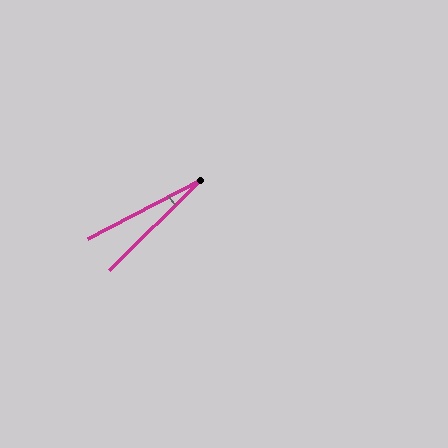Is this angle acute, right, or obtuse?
It is acute.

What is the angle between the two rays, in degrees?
Approximately 17 degrees.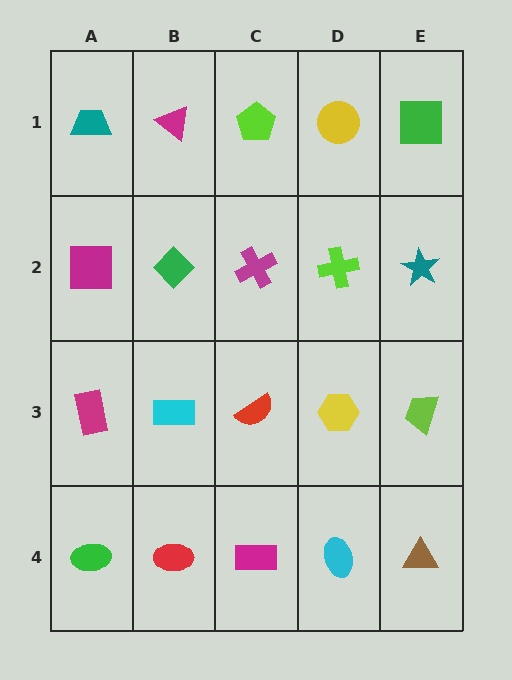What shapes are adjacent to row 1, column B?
A green diamond (row 2, column B), a teal trapezoid (row 1, column A), a lime pentagon (row 1, column C).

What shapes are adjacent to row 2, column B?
A magenta triangle (row 1, column B), a cyan rectangle (row 3, column B), a magenta square (row 2, column A), a magenta cross (row 2, column C).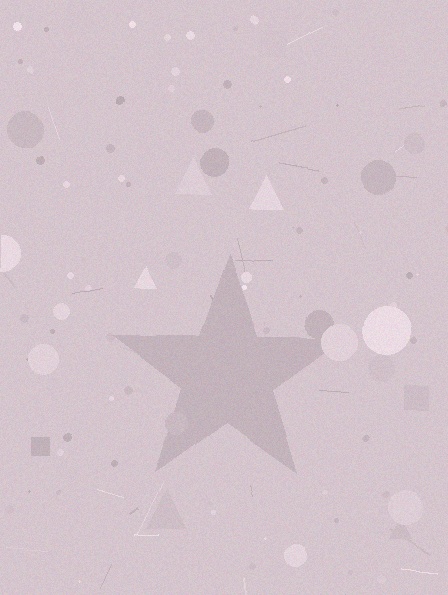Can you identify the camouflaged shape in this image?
The camouflaged shape is a star.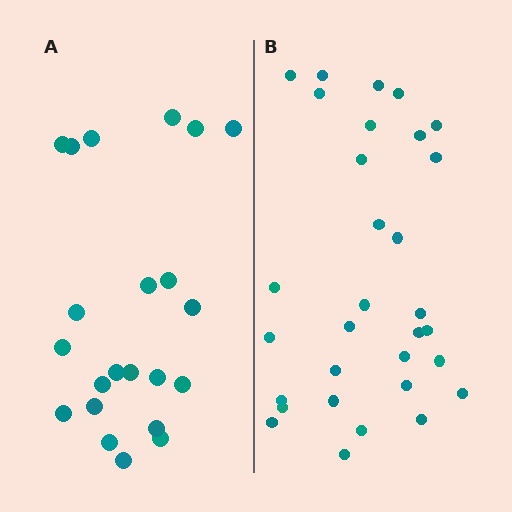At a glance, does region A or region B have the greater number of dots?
Region B (the right region) has more dots.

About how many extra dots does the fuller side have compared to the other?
Region B has roughly 8 or so more dots than region A.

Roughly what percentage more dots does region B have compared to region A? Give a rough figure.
About 40% more.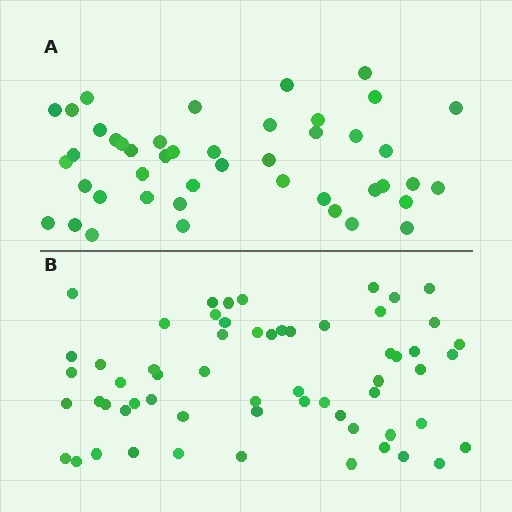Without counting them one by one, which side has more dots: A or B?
Region B (the bottom region) has more dots.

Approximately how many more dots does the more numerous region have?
Region B has approximately 15 more dots than region A.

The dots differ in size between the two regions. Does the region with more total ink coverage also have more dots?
No. Region A has more total ink coverage because its dots are larger, but region B actually contains more individual dots. Total area can be misleading — the number of items is what matters here.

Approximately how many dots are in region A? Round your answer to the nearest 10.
About 40 dots. (The exact count is 45, which rounds to 40.)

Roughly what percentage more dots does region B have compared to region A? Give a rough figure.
About 35% more.